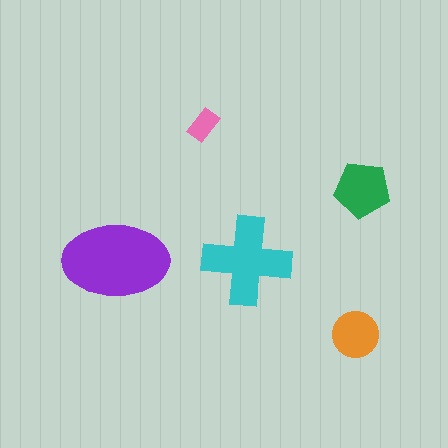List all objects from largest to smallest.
The purple ellipse, the cyan cross, the green pentagon, the orange circle, the pink rectangle.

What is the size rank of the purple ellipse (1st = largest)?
1st.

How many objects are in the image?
There are 5 objects in the image.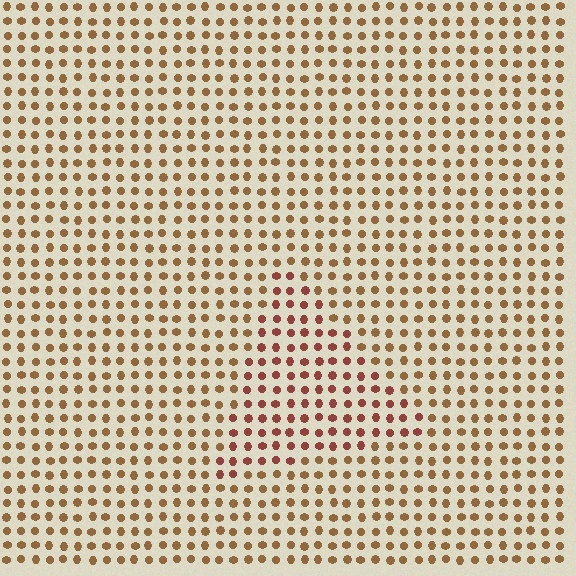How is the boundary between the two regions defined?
The boundary is defined purely by a slight shift in hue (about 29 degrees). Spacing, size, and orientation are identical on both sides.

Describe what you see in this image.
The image is filled with small brown elements in a uniform arrangement. A triangle-shaped region is visible where the elements are tinted to a slightly different hue, forming a subtle color boundary.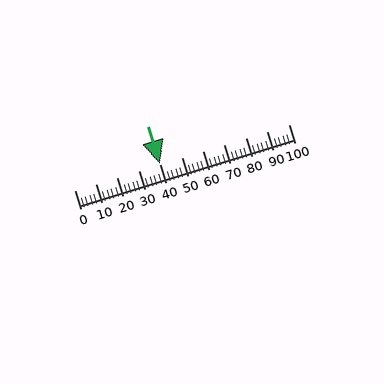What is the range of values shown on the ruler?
The ruler shows values from 0 to 100.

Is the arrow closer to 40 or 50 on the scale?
The arrow is closer to 40.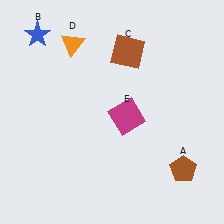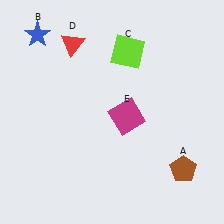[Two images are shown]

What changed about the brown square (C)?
In Image 1, C is brown. In Image 2, it changed to lime.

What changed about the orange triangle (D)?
In Image 1, D is orange. In Image 2, it changed to red.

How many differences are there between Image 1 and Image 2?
There are 2 differences between the two images.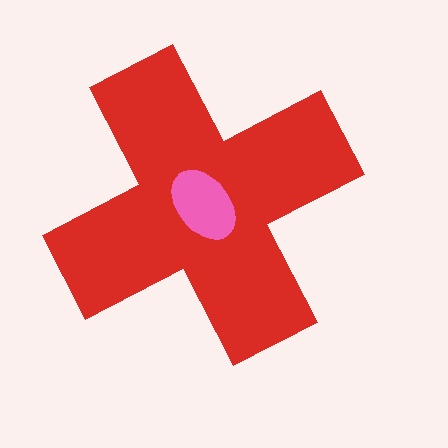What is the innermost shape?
The pink ellipse.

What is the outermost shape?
The red cross.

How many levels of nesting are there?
2.